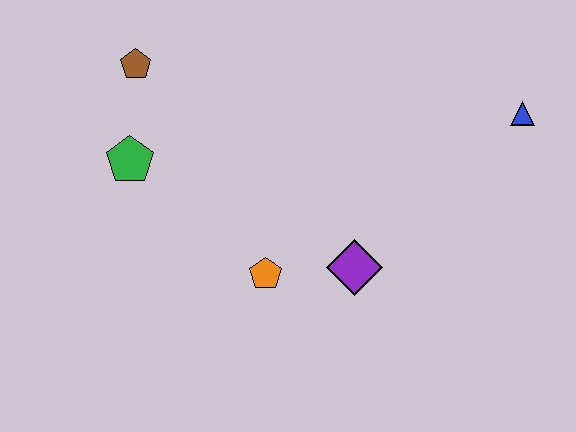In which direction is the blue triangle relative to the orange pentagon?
The blue triangle is to the right of the orange pentagon.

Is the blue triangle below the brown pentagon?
Yes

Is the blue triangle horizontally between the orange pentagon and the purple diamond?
No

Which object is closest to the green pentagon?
The brown pentagon is closest to the green pentagon.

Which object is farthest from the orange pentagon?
The blue triangle is farthest from the orange pentagon.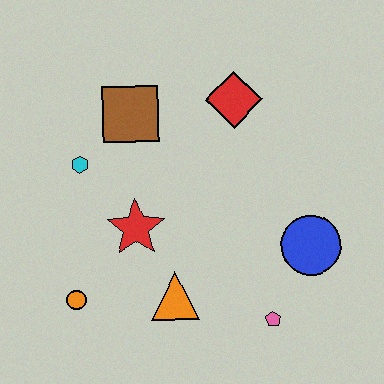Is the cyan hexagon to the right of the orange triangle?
No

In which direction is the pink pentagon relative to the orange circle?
The pink pentagon is to the right of the orange circle.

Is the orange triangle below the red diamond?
Yes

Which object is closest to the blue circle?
The pink pentagon is closest to the blue circle.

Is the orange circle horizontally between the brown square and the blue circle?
No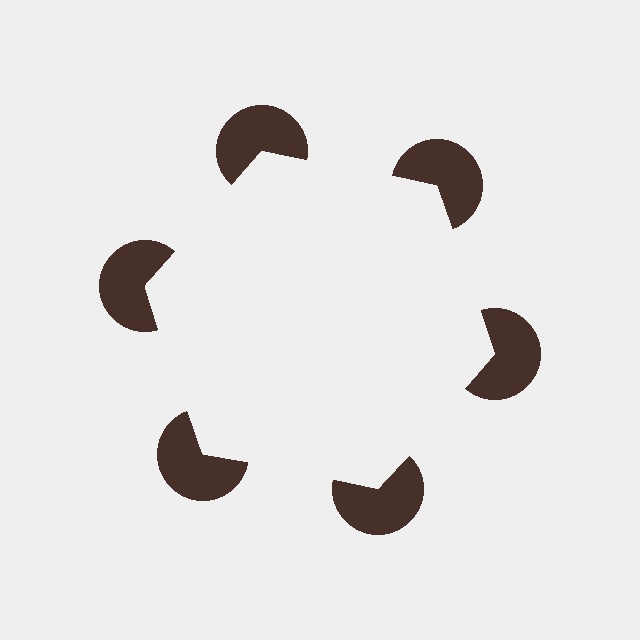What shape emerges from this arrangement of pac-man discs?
An illusory hexagon — its edges are inferred from the aligned wedge cuts in the pac-man discs, not physically drawn.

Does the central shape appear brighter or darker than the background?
It typically appears slightly brighter than the background, even though no actual brightness change is drawn.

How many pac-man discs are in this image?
There are 6 — one at each vertex of the illusory hexagon.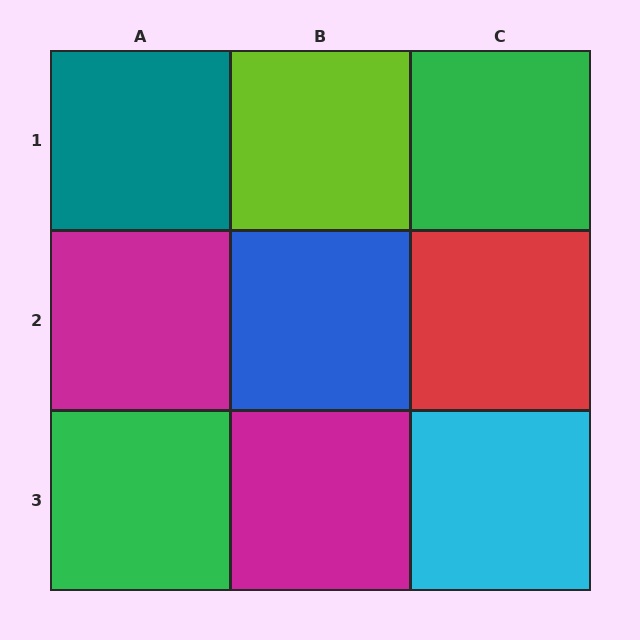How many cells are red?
1 cell is red.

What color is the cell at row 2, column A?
Magenta.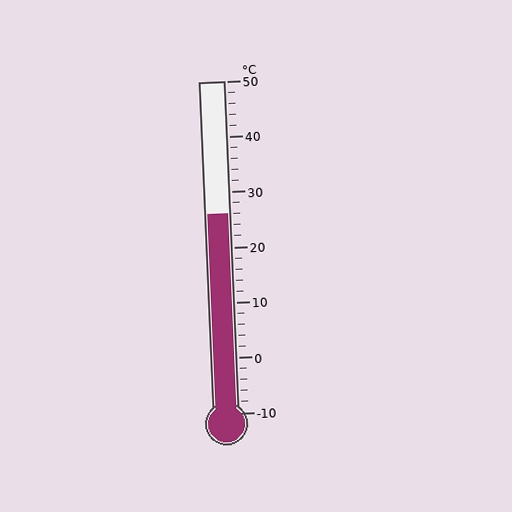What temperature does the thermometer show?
The thermometer shows approximately 26°C.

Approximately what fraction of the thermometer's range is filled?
The thermometer is filled to approximately 60% of its range.